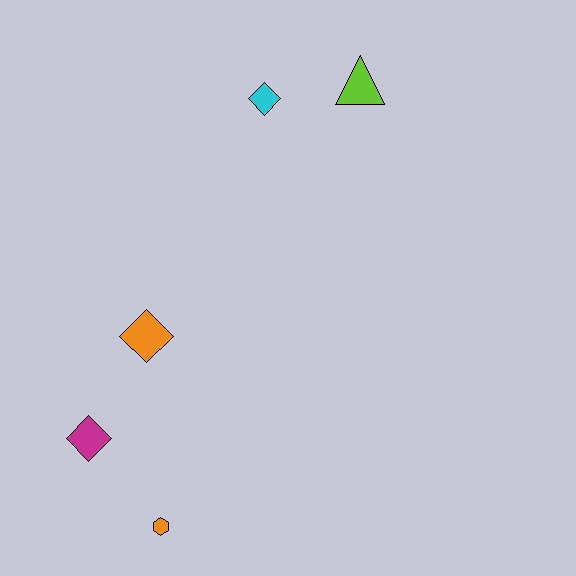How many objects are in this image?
There are 5 objects.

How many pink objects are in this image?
There are no pink objects.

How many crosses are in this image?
There are no crosses.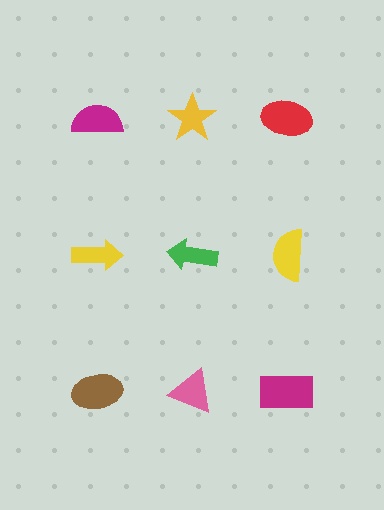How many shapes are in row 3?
3 shapes.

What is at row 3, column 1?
A brown ellipse.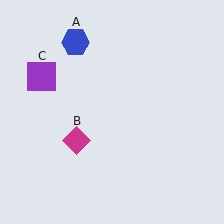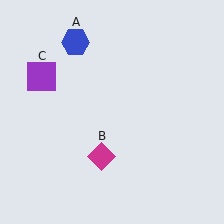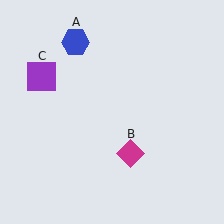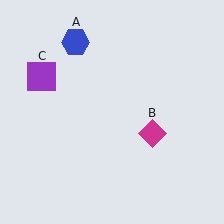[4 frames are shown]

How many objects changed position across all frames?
1 object changed position: magenta diamond (object B).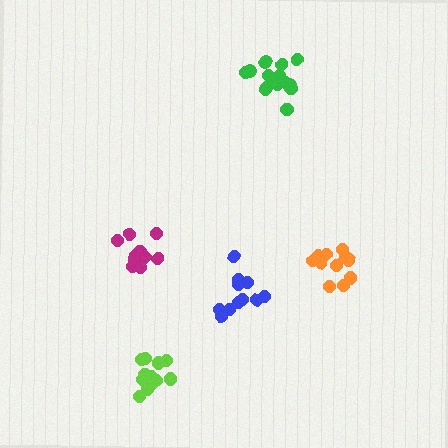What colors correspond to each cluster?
The clusters are colored: blue, green, lime, magenta, orange.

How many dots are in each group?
Group 1: 11 dots, Group 2: 15 dots, Group 3: 12 dots, Group 4: 10 dots, Group 5: 13 dots (61 total).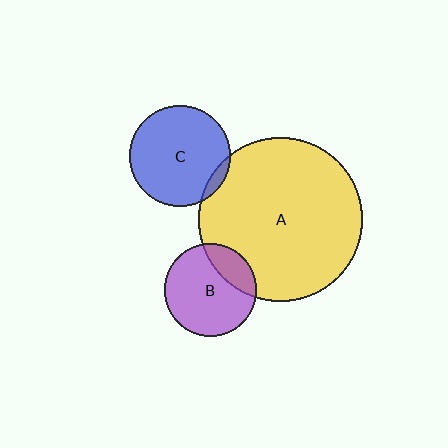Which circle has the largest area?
Circle A (yellow).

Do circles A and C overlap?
Yes.